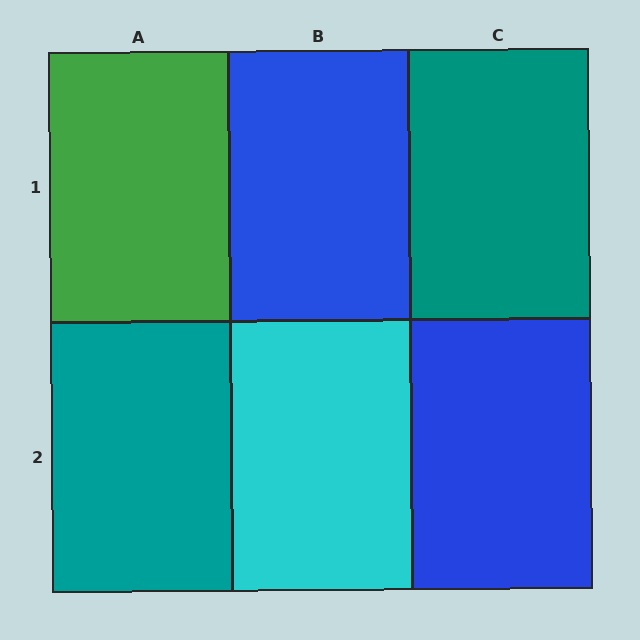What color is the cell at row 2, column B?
Cyan.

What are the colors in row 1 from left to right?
Green, blue, teal.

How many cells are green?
1 cell is green.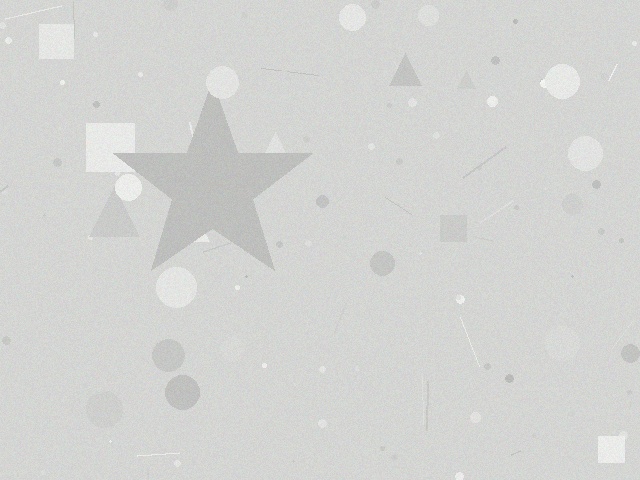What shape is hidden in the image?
A star is hidden in the image.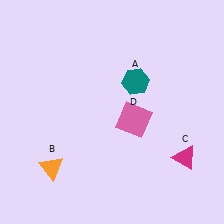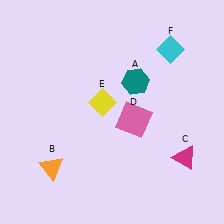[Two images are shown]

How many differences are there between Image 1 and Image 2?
There are 2 differences between the two images.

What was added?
A yellow diamond (E), a cyan diamond (F) were added in Image 2.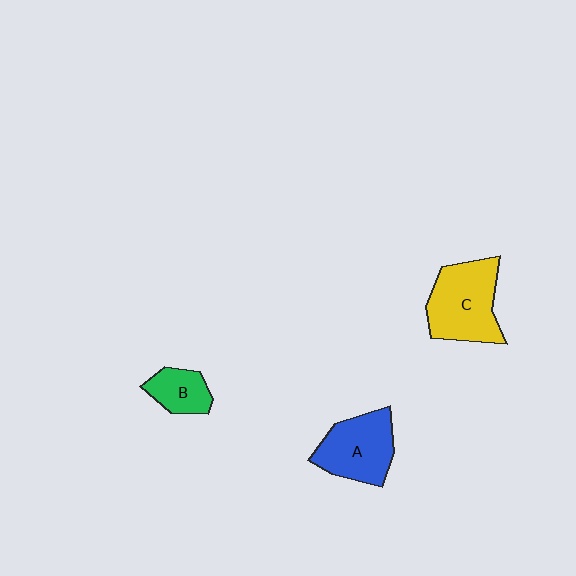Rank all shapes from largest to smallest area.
From largest to smallest: C (yellow), A (blue), B (green).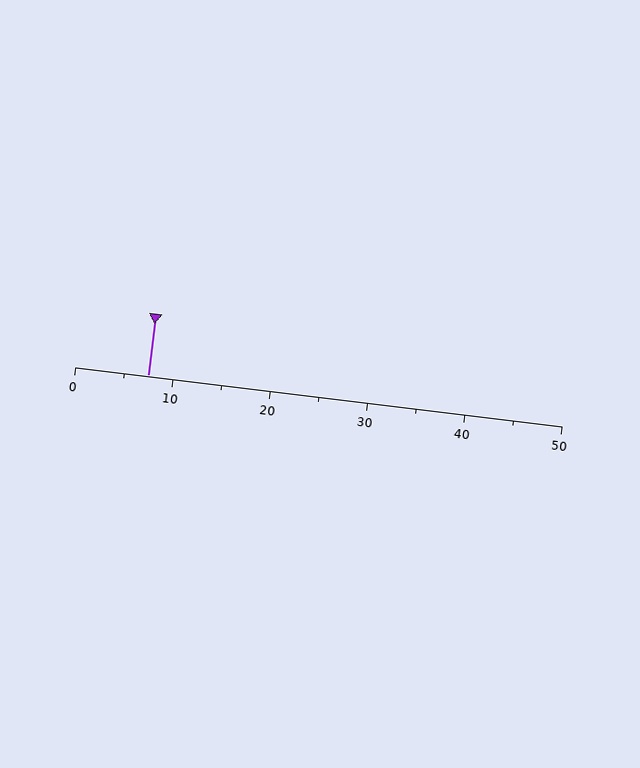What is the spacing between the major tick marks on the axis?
The major ticks are spaced 10 apart.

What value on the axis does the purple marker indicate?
The marker indicates approximately 7.5.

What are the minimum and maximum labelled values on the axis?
The axis runs from 0 to 50.